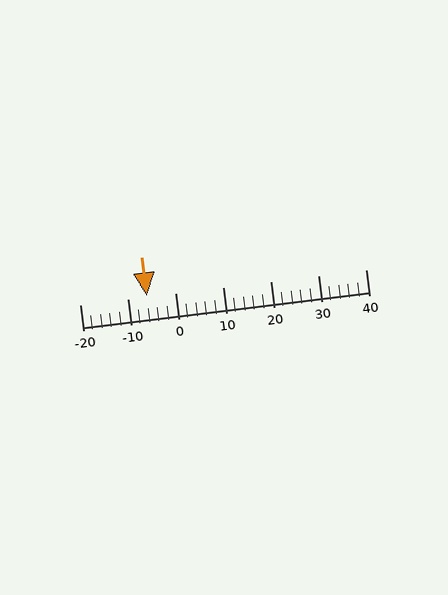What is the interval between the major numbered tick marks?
The major tick marks are spaced 10 units apart.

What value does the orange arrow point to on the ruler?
The orange arrow points to approximately -6.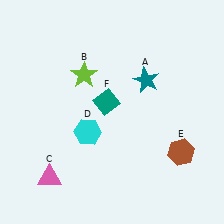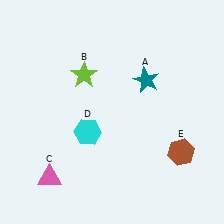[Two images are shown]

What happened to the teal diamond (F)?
The teal diamond (F) was removed in Image 2. It was in the top-left area of Image 1.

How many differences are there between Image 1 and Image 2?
There is 1 difference between the two images.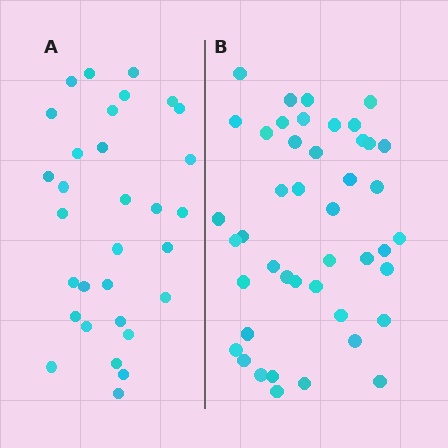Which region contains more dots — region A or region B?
Region B (the right region) has more dots.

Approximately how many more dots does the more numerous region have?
Region B has approximately 15 more dots than region A.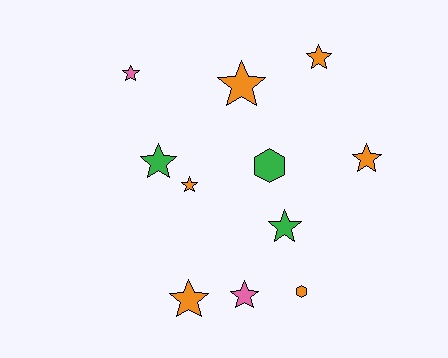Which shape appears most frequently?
Star, with 9 objects.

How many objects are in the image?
There are 11 objects.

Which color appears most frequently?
Orange, with 6 objects.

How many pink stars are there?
There are 2 pink stars.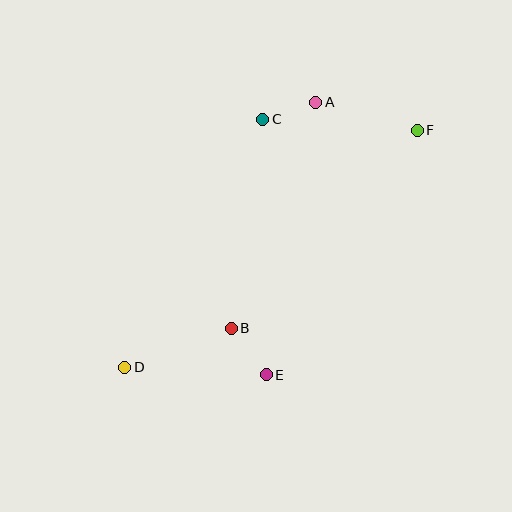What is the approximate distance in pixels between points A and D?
The distance between A and D is approximately 326 pixels.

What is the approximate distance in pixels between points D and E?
The distance between D and E is approximately 141 pixels.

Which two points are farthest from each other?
Points D and F are farthest from each other.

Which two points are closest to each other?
Points A and C are closest to each other.